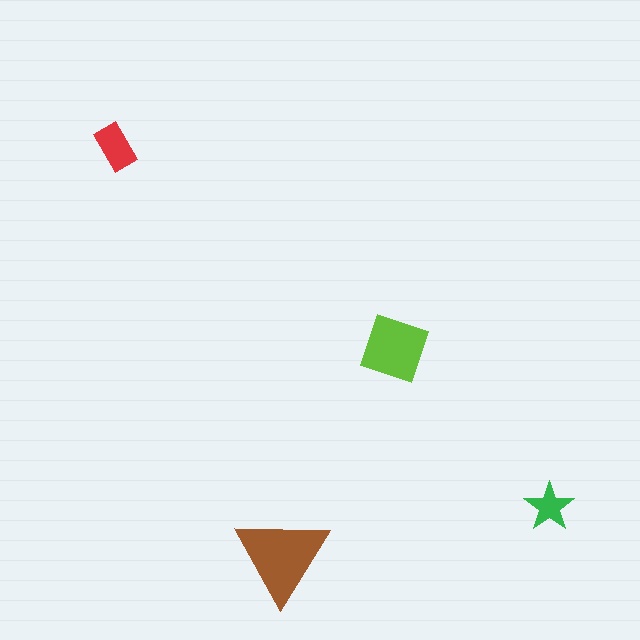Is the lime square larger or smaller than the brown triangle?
Smaller.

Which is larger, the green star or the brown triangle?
The brown triangle.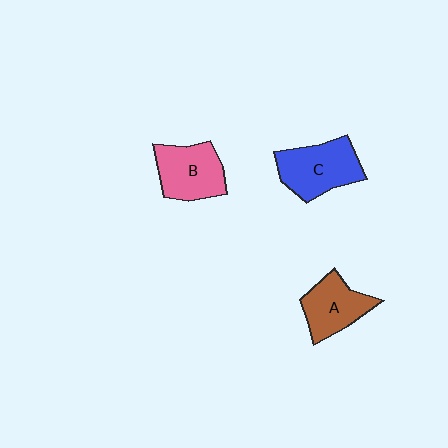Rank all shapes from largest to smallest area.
From largest to smallest: C (blue), B (pink), A (brown).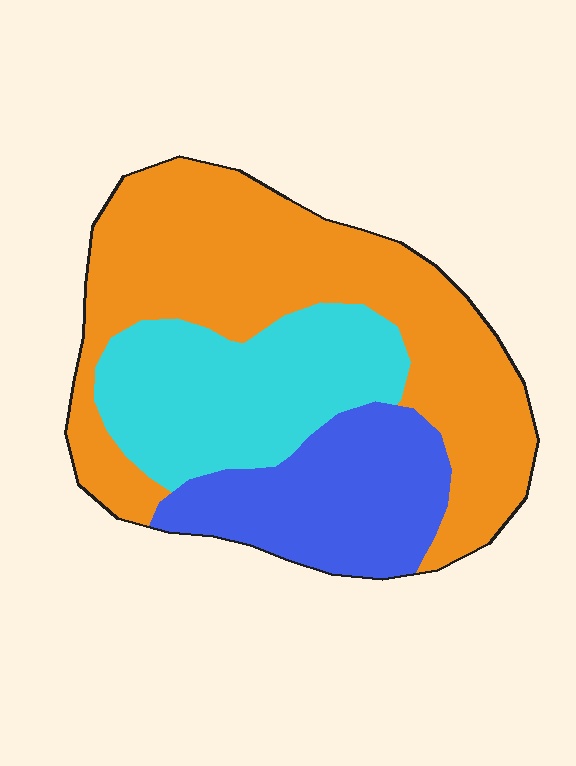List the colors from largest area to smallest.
From largest to smallest: orange, cyan, blue.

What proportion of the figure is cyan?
Cyan covers 27% of the figure.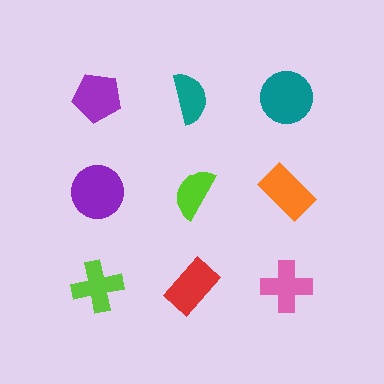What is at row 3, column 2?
A red rectangle.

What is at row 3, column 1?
A lime cross.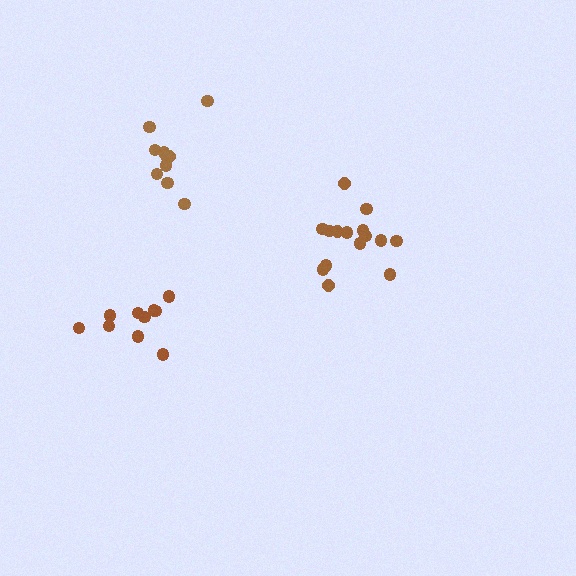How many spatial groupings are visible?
There are 3 spatial groupings.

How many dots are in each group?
Group 1: 10 dots, Group 2: 15 dots, Group 3: 10 dots (35 total).